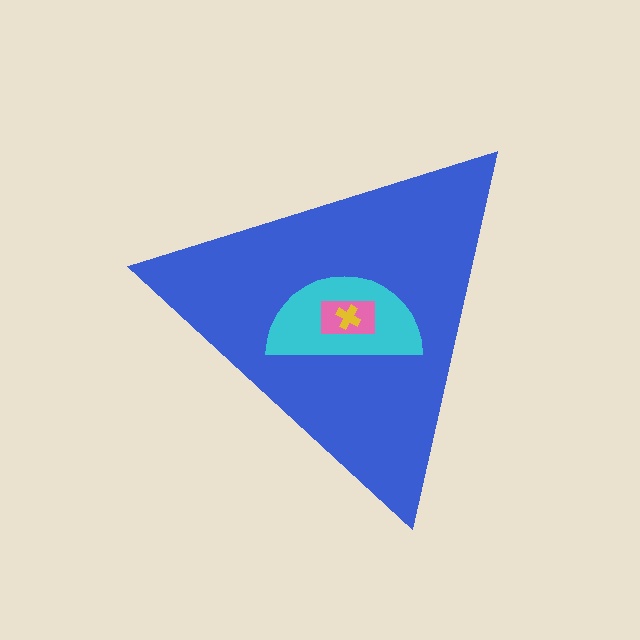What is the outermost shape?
The blue triangle.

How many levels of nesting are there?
4.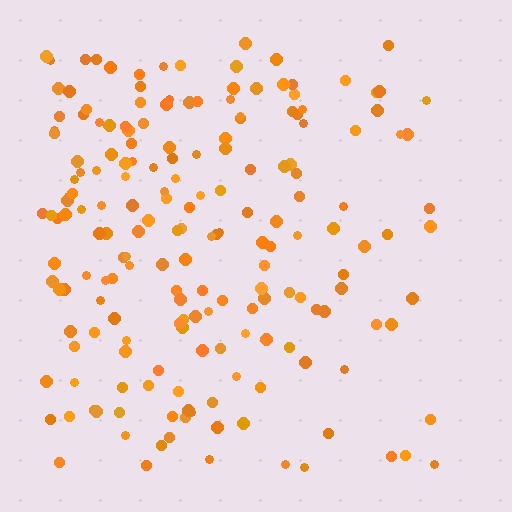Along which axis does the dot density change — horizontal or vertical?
Horizontal.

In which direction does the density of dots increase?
From right to left, with the left side densest.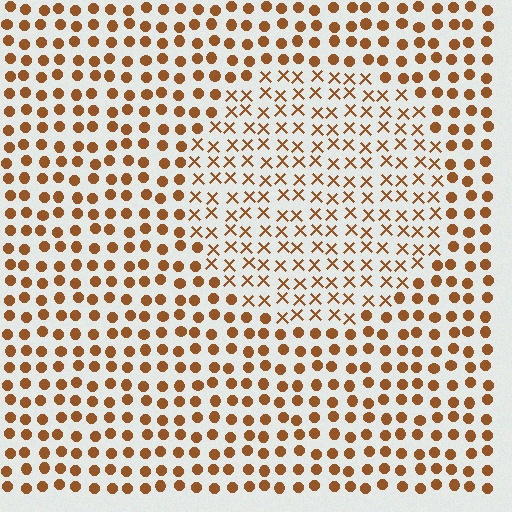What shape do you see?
I see a circle.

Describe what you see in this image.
The image is filled with small brown elements arranged in a uniform grid. A circle-shaped region contains X marks, while the surrounding area contains circles. The boundary is defined purely by the change in element shape.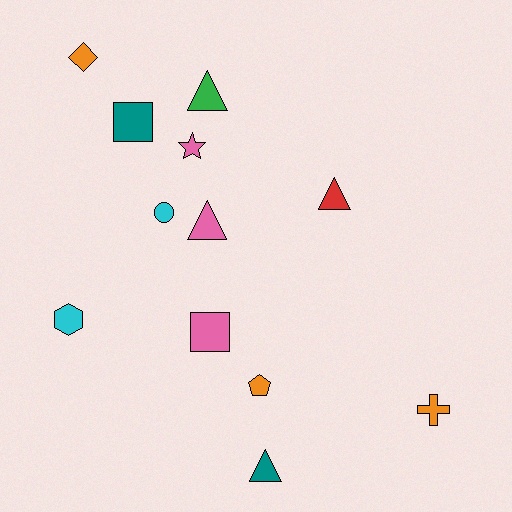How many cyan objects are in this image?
There are 2 cyan objects.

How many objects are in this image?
There are 12 objects.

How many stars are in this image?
There is 1 star.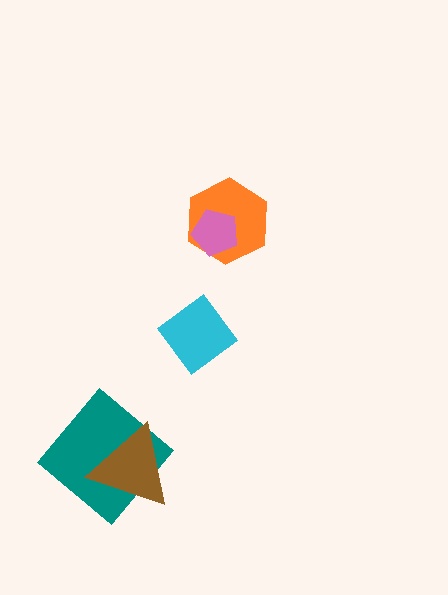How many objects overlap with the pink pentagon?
1 object overlaps with the pink pentagon.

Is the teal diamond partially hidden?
Yes, it is partially covered by another shape.